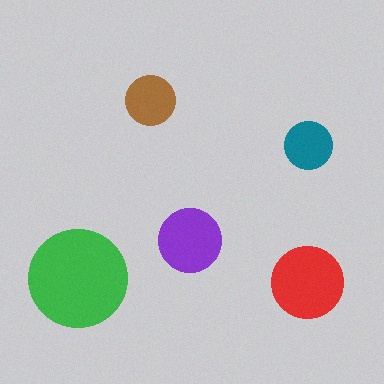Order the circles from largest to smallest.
the green one, the red one, the purple one, the brown one, the teal one.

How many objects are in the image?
There are 5 objects in the image.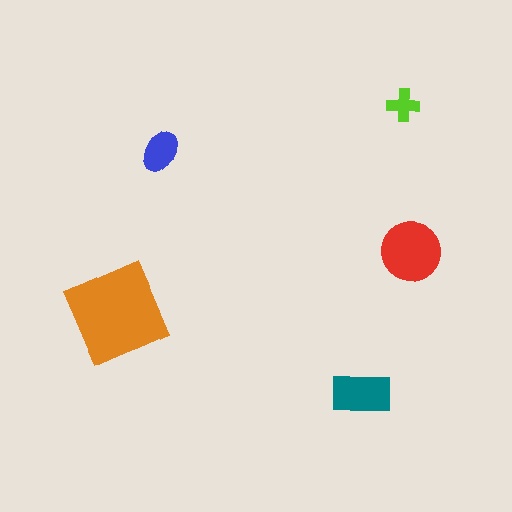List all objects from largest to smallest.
The orange diamond, the red circle, the teal rectangle, the blue ellipse, the lime cross.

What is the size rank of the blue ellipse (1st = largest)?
4th.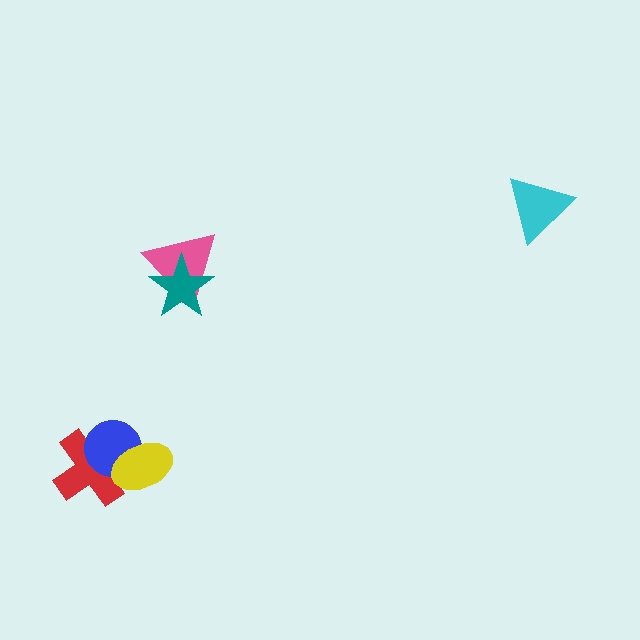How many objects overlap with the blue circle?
2 objects overlap with the blue circle.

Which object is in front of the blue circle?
The yellow ellipse is in front of the blue circle.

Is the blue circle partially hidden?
Yes, it is partially covered by another shape.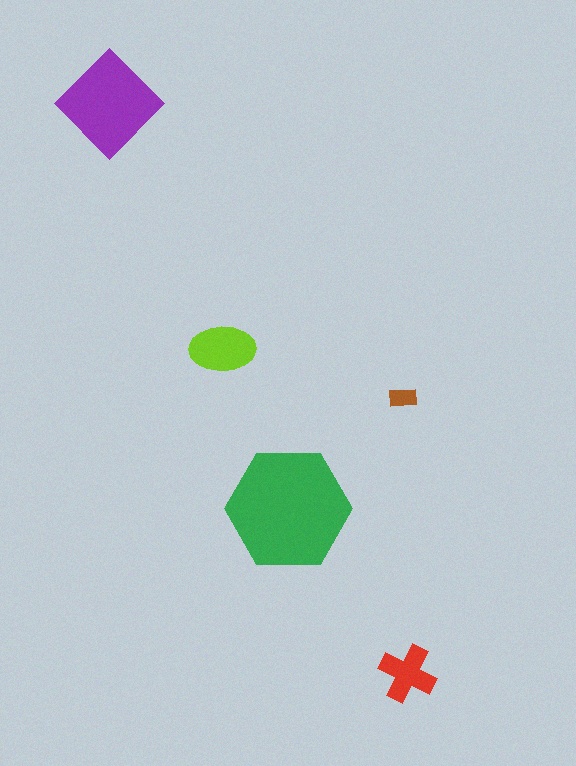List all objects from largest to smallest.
The green hexagon, the purple diamond, the lime ellipse, the red cross, the brown rectangle.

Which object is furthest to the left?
The purple diamond is leftmost.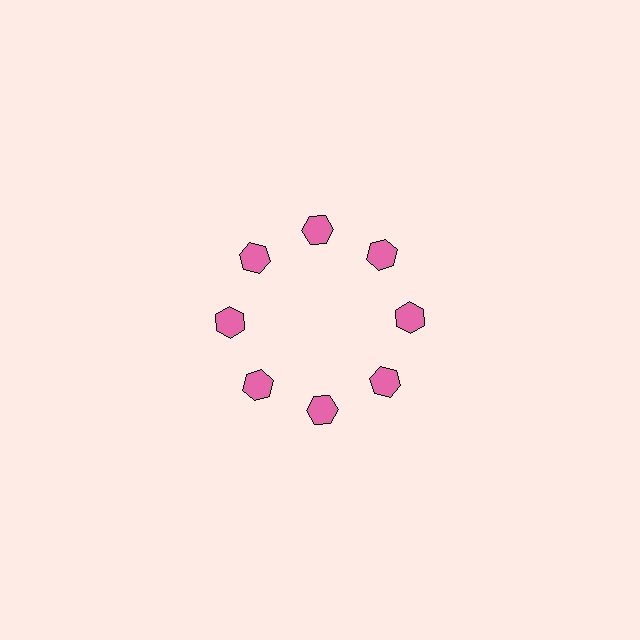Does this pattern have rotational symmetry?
Yes, this pattern has 8-fold rotational symmetry. It looks the same after rotating 45 degrees around the center.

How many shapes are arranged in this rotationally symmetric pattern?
There are 8 shapes, arranged in 8 groups of 1.